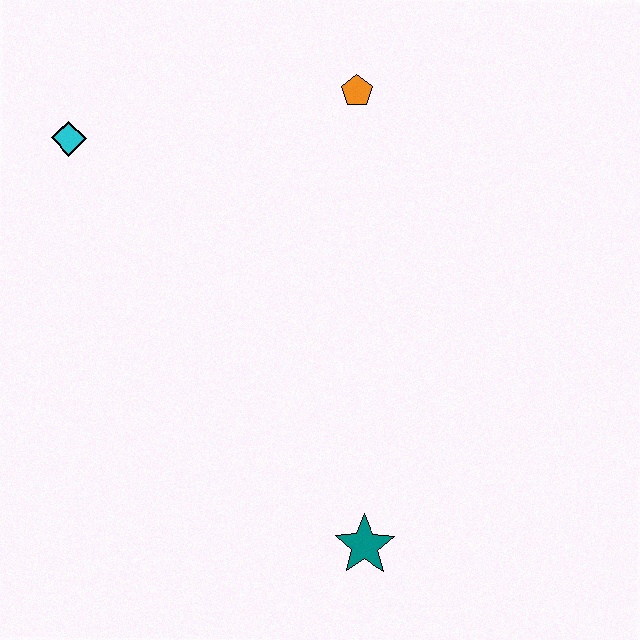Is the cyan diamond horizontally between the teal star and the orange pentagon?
No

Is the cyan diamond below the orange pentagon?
Yes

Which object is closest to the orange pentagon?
The cyan diamond is closest to the orange pentagon.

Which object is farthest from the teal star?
The cyan diamond is farthest from the teal star.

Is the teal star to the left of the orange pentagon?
No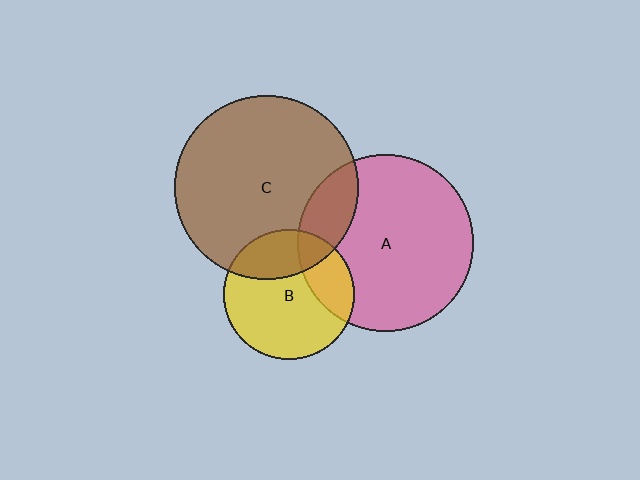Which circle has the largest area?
Circle C (brown).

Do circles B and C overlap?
Yes.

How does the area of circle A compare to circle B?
Approximately 1.8 times.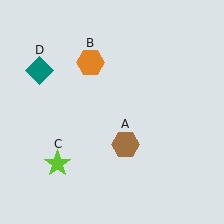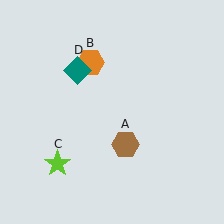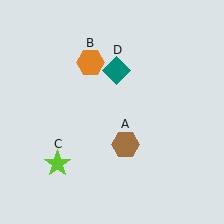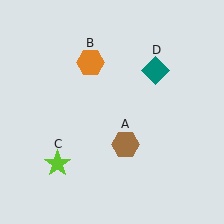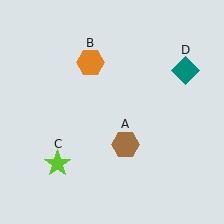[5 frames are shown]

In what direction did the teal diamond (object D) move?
The teal diamond (object D) moved right.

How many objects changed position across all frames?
1 object changed position: teal diamond (object D).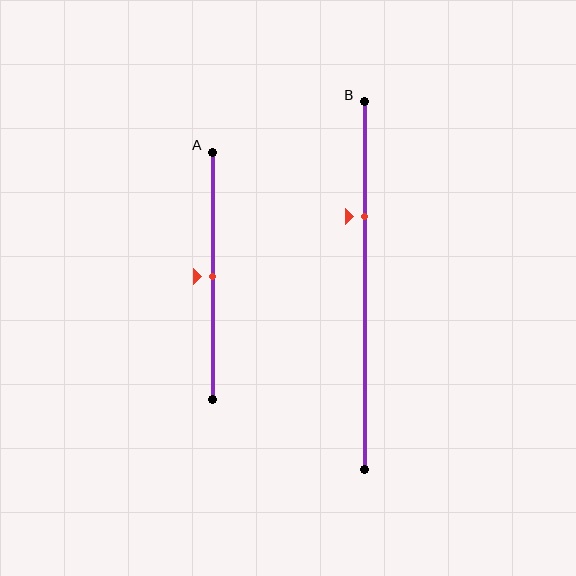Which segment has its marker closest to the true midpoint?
Segment A has its marker closest to the true midpoint.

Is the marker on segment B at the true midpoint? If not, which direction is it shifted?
No, the marker on segment B is shifted upward by about 19% of the segment length.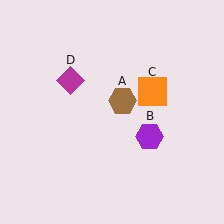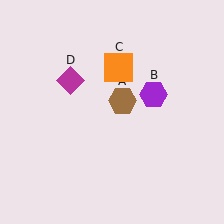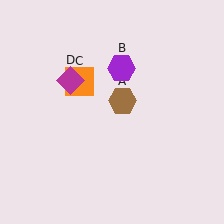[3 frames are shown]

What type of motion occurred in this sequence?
The purple hexagon (object B), orange square (object C) rotated counterclockwise around the center of the scene.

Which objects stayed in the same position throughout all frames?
Brown hexagon (object A) and magenta diamond (object D) remained stationary.